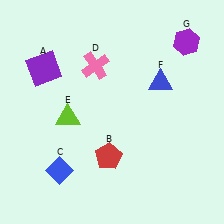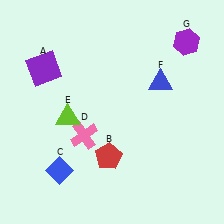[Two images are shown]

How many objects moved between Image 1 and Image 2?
1 object moved between the two images.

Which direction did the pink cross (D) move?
The pink cross (D) moved down.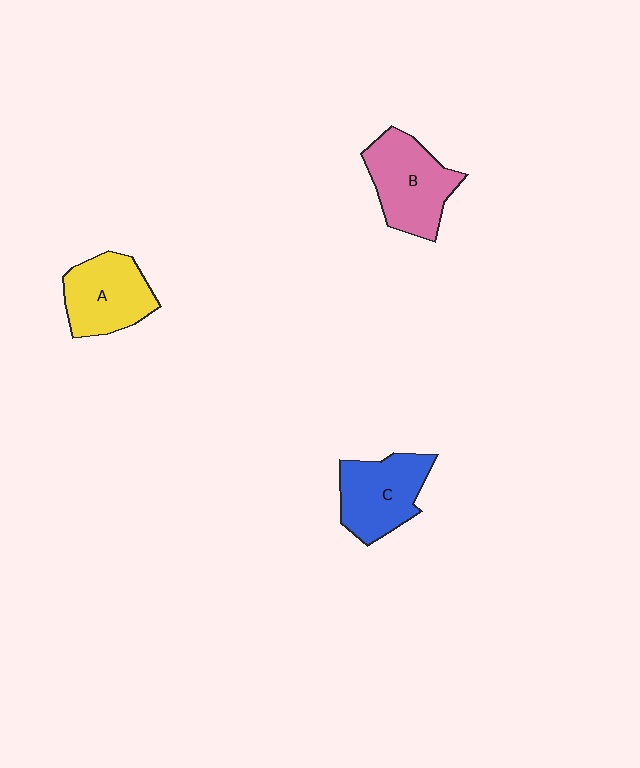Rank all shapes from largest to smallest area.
From largest to smallest: B (pink), C (blue), A (yellow).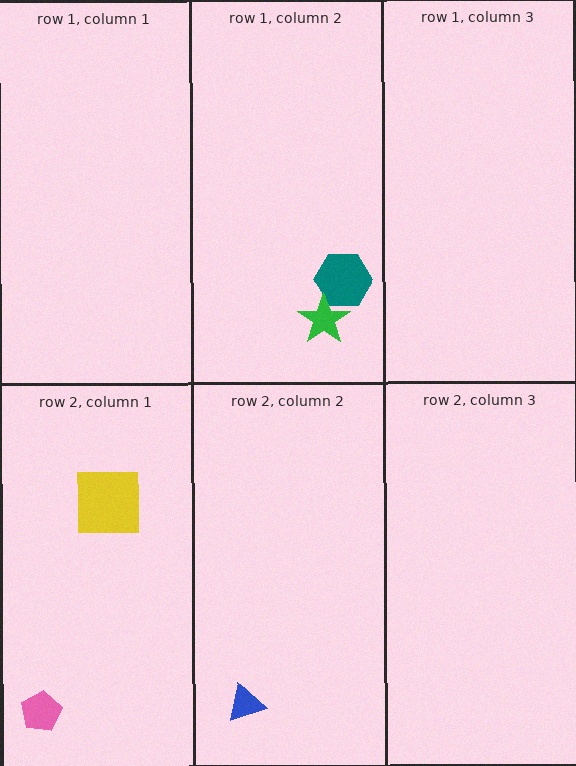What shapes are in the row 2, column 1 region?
The yellow square, the pink pentagon.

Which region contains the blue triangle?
The row 2, column 2 region.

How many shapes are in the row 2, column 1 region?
2.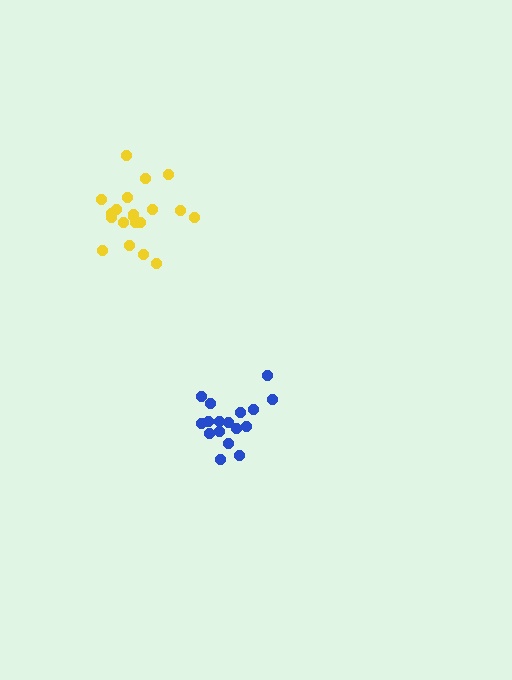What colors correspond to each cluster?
The clusters are colored: blue, yellow.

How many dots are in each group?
Group 1: 17 dots, Group 2: 20 dots (37 total).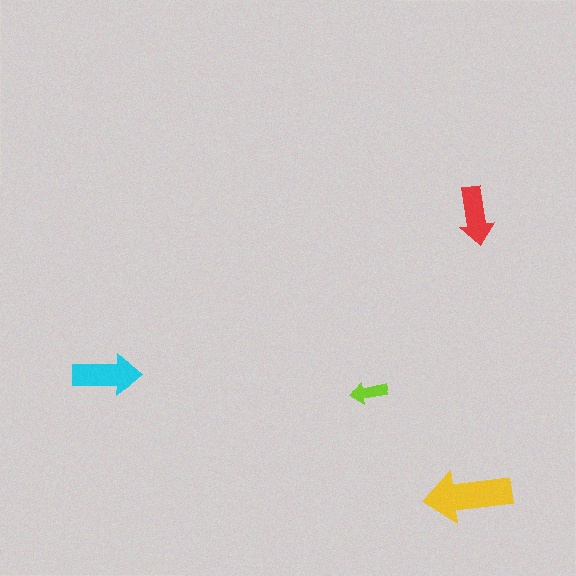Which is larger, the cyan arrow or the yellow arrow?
The yellow one.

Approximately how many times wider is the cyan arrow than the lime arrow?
About 2 times wider.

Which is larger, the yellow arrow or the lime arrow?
The yellow one.